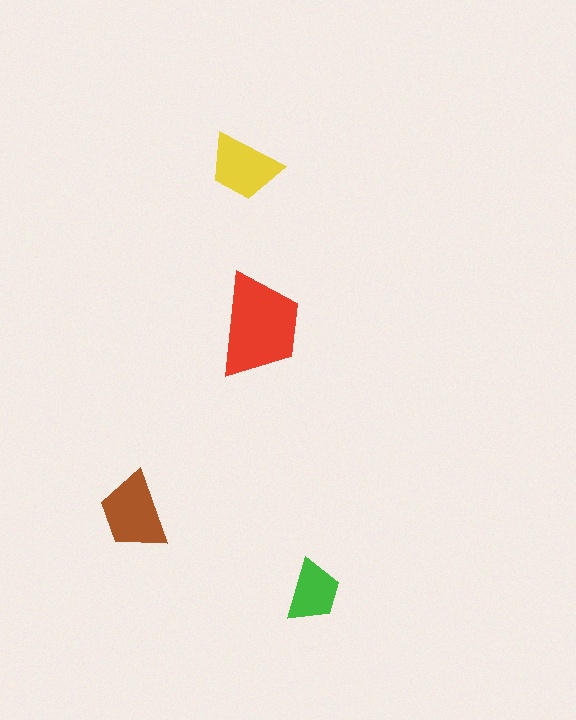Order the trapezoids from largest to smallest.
the red one, the brown one, the yellow one, the green one.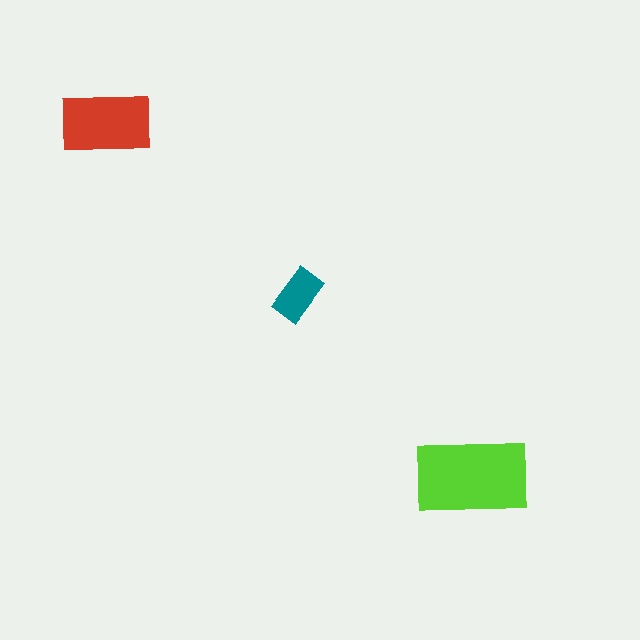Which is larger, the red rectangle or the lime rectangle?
The lime one.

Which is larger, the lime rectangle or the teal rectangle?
The lime one.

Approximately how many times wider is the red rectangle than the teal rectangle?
About 1.5 times wider.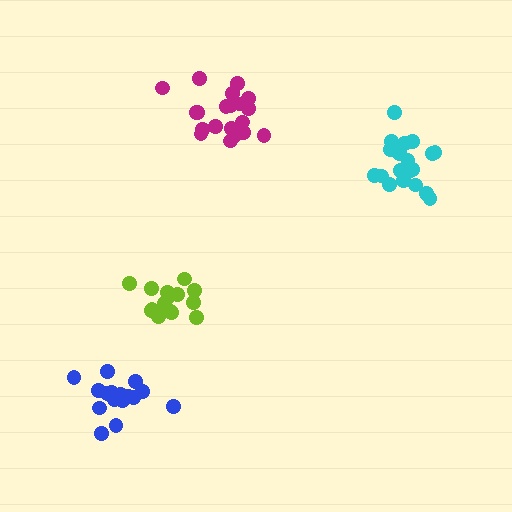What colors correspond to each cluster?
The clusters are colored: cyan, blue, magenta, lime.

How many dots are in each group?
Group 1: 19 dots, Group 2: 16 dots, Group 3: 20 dots, Group 4: 15 dots (70 total).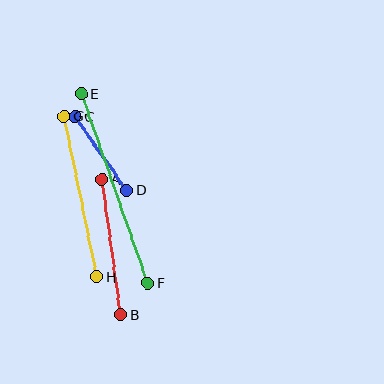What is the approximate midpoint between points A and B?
The midpoint is at approximately (112, 247) pixels.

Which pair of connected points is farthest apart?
Points E and F are farthest apart.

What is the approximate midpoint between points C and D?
The midpoint is at approximately (101, 153) pixels.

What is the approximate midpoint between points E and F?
The midpoint is at approximately (115, 188) pixels.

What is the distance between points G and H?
The distance is approximately 164 pixels.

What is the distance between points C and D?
The distance is approximately 90 pixels.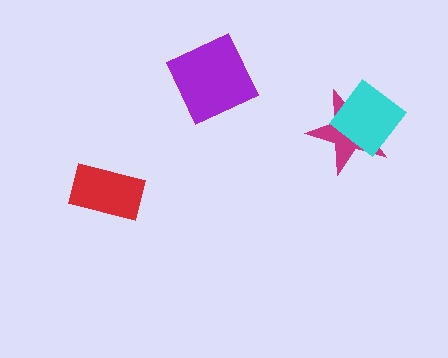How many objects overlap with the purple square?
0 objects overlap with the purple square.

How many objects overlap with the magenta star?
1 object overlaps with the magenta star.